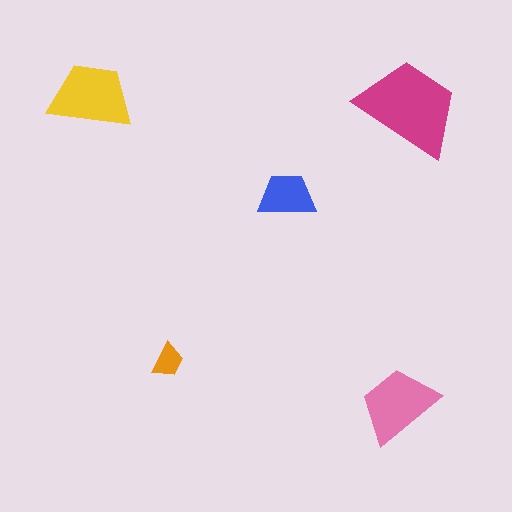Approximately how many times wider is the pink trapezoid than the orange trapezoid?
About 2.5 times wider.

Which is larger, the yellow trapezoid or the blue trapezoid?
The yellow one.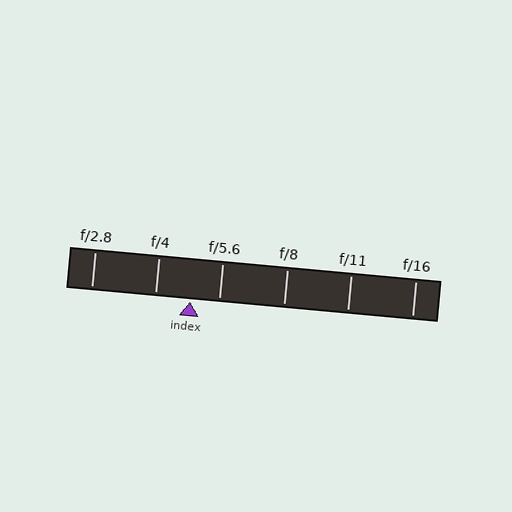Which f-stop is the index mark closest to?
The index mark is closest to f/5.6.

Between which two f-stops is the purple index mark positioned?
The index mark is between f/4 and f/5.6.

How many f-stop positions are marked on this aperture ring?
There are 6 f-stop positions marked.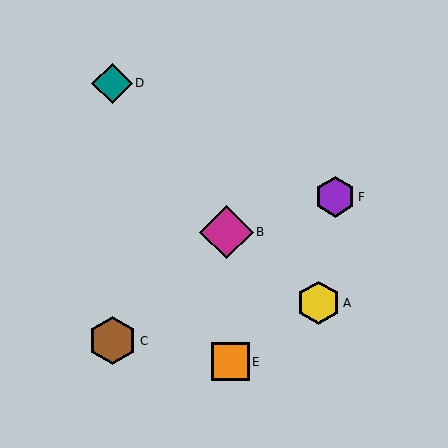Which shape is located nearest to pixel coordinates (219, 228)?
The magenta diamond (labeled B) at (227, 232) is nearest to that location.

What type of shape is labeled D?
Shape D is a teal diamond.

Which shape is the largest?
The magenta diamond (labeled B) is the largest.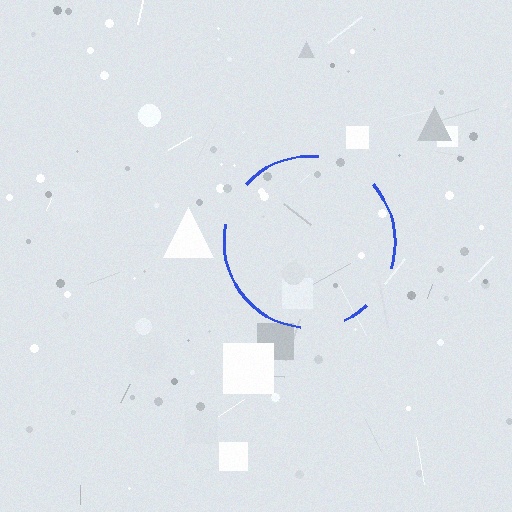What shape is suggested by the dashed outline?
The dashed outline suggests a circle.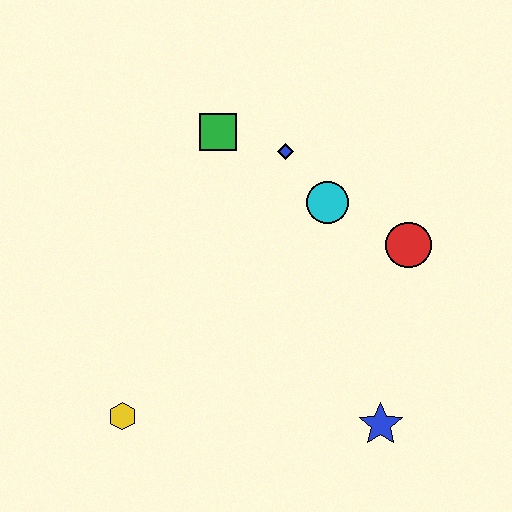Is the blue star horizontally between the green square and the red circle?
Yes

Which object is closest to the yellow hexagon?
The blue star is closest to the yellow hexagon.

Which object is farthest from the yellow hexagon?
The red circle is farthest from the yellow hexagon.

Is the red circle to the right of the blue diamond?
Yes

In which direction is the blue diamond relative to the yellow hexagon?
The blue diamond is above the yellow hexagon.